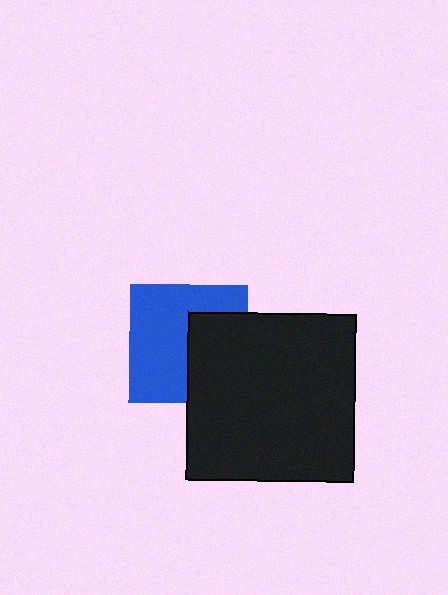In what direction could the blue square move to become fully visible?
The blue square could move left. That would shift it out from behind the black square entirely.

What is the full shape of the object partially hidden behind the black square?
The partially hidden object is a blue square.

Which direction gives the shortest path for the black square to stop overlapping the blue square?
Moving right gives the shortest separation.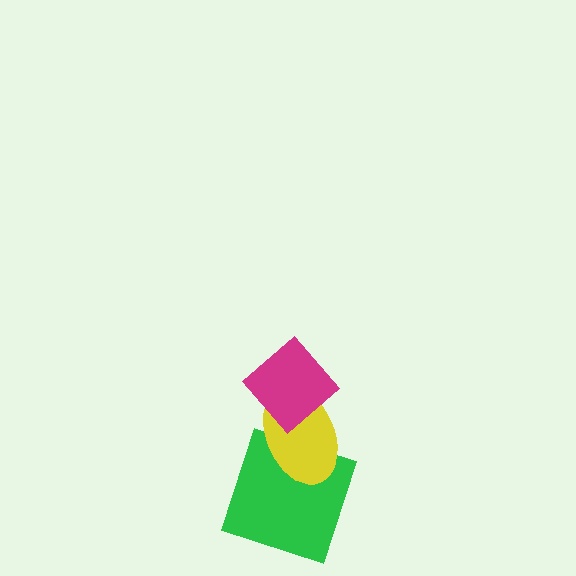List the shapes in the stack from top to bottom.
From top to bottom: the magenta diamond, the yellow ellipse, the green square.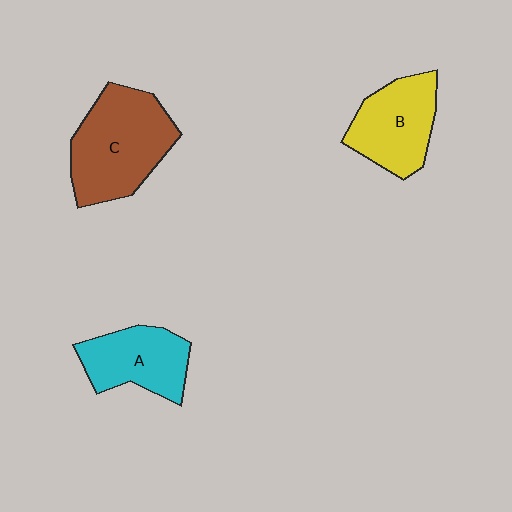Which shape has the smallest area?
Shape A (cyan).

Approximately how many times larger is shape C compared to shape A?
Approximately 1.5 times.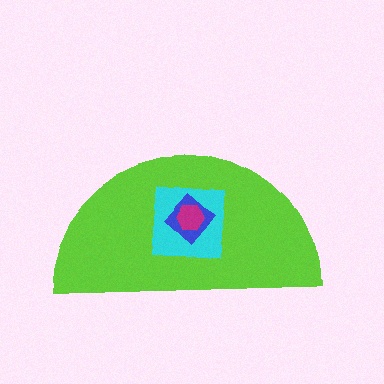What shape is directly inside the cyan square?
The blue diamond.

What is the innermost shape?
The magenta hexagon.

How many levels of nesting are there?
4.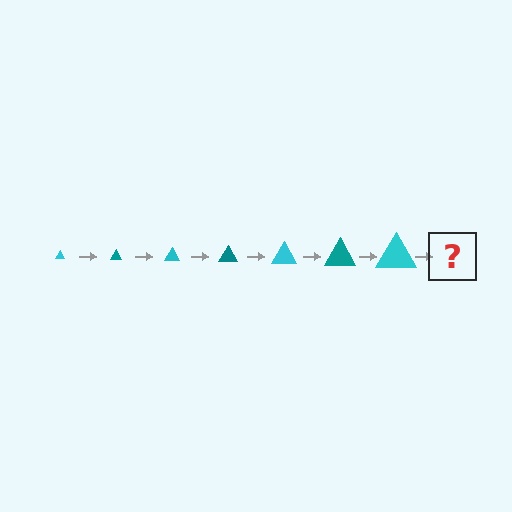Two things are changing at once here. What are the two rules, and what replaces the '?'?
The two rules are that the triangle grows larger each step and the color cycles through cyan and teal. The '?' should be a teal triangle, larger than the previous one.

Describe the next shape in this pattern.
It should be a teal triangle, larger than the previous one.